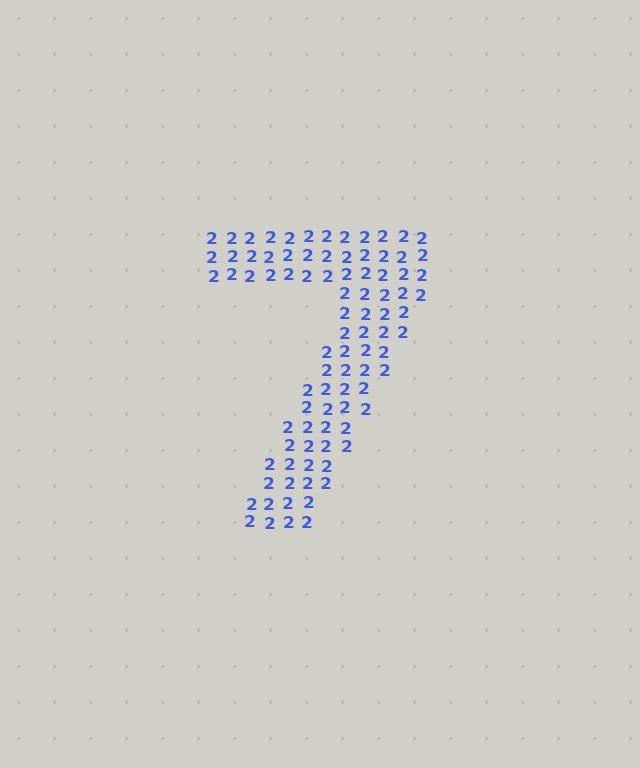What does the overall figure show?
The overall figure shows the digit 7.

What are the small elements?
The small elements are digit 2's.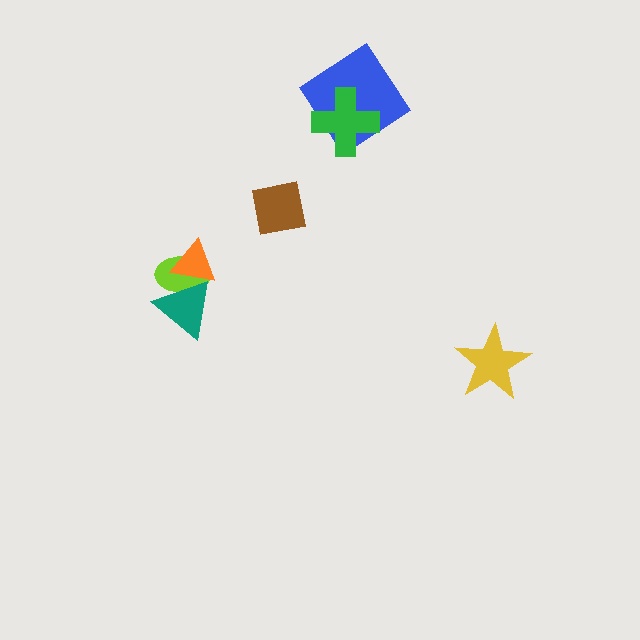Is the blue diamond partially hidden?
Yes, it is partially covered by another shape.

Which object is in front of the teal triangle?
The orange triangle is in front of the teal triangle.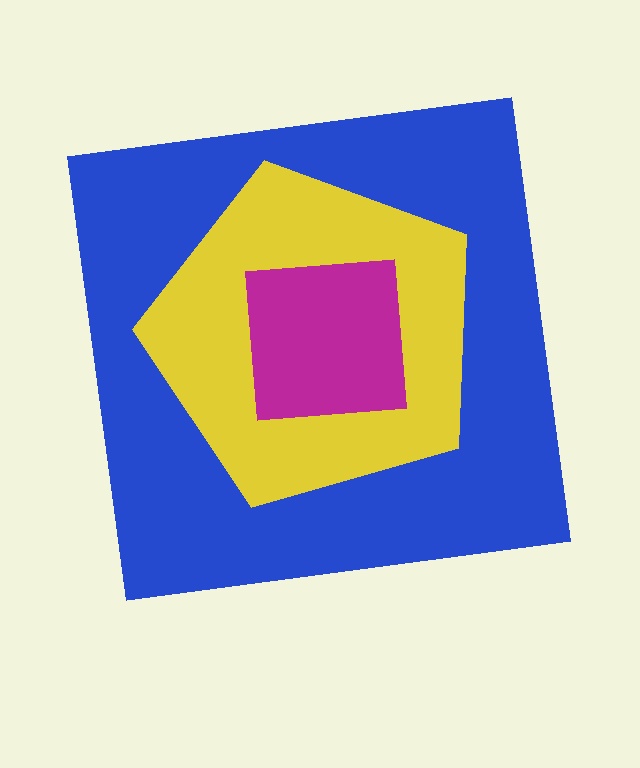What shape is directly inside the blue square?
The yellow pentagon.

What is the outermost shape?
The blue square.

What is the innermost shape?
The magenta square.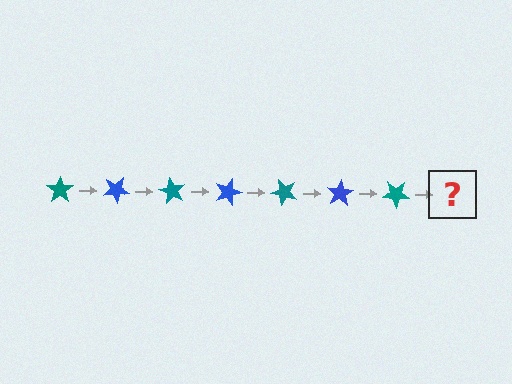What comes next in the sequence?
The next element should be a blue star, rotated 210 degrees from the start.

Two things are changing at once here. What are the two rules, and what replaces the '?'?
The two rules are that it rotates 30 degrees each step and the color cycles through teal and blue. The '?' should be a blue star, rotated 210 degrees from the start.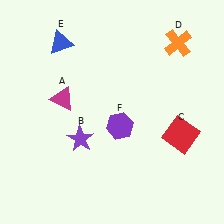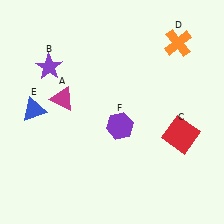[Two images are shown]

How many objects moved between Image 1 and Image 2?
2 objects moved between the two images.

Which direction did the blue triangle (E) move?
The blue triangle (E) moved down.